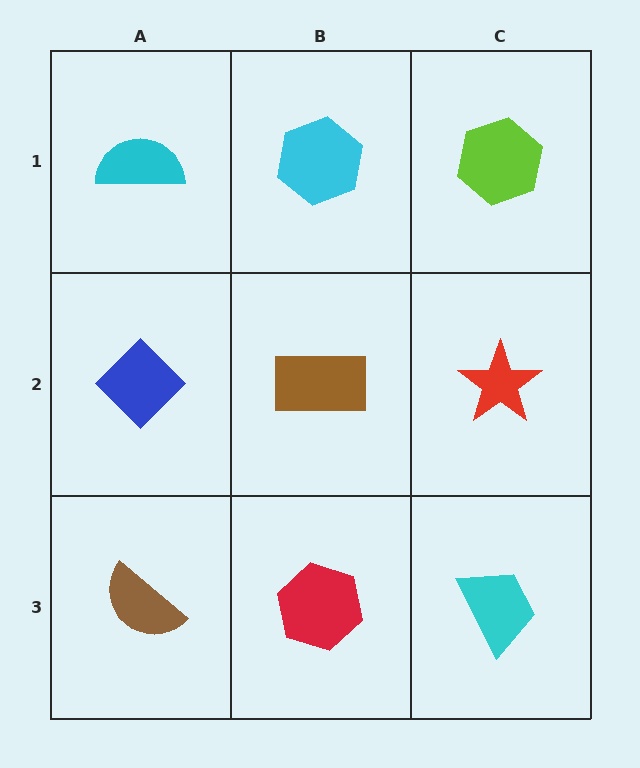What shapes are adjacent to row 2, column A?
A cyan semicircle (row 1, column A), a brown semicircle (row 3, column A), a brown rectangle (row 2, column B).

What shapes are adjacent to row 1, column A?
A blue diamond (row 2, column A), a cyan hexagon (row 1, column B).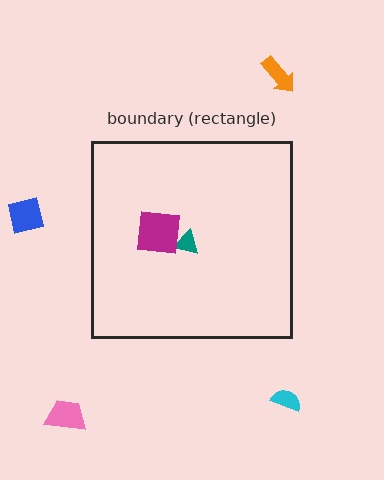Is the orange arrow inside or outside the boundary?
Outside.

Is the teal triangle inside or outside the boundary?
Inside.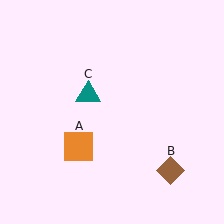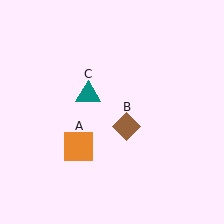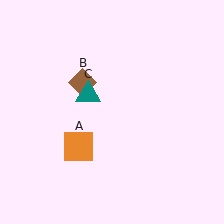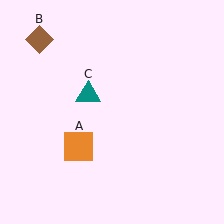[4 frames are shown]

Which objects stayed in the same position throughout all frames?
Orange square (object A) and teal triangle (object C) remained stationary.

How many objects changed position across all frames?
1 object changed position: brown diamond (object B).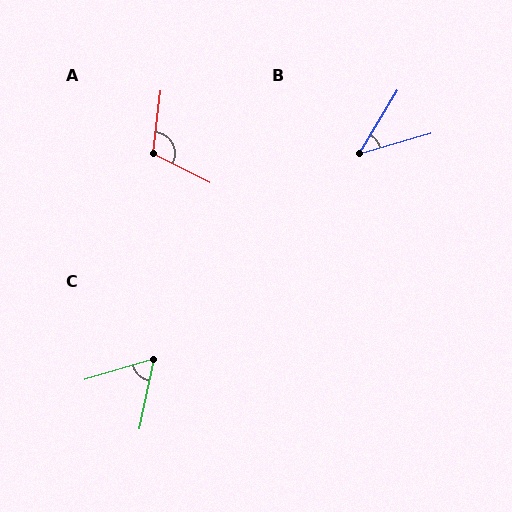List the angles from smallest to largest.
B (43°), C (62°), A (110°).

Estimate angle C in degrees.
Approximately 62 degrees.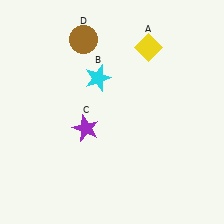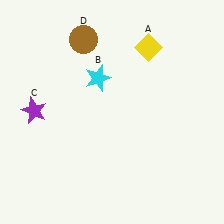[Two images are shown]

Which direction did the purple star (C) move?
The purple star (C) moved left.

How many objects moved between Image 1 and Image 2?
1 object moved between the two images.